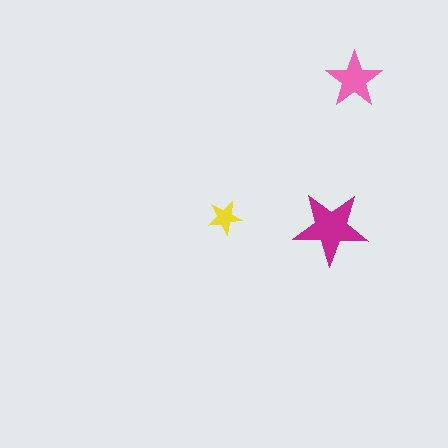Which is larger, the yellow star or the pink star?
The pink one.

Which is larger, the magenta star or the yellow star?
The magenta one.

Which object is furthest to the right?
The pink star is rightmost.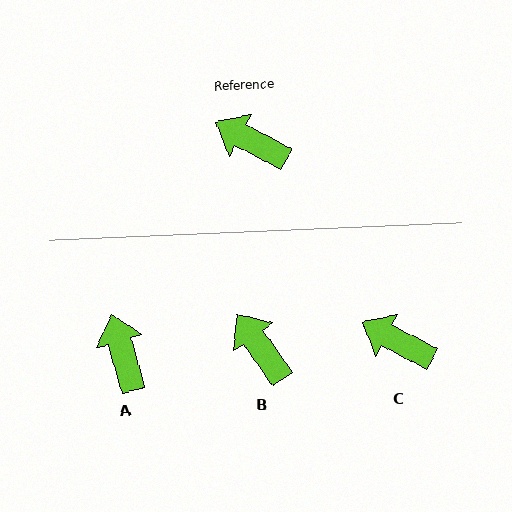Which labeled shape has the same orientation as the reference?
C.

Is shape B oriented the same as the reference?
No, it is off by about 27 degrees.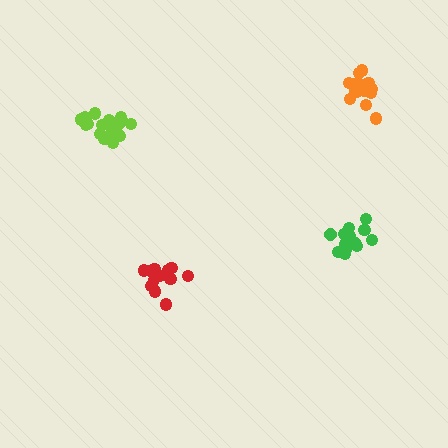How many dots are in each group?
Group 1: 15 dots, Group 2: 20 dots, Group 3: 17 dots, Group 4: 16 dots (68 total).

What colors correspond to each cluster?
The clusters are colored: red, lime, orange, green.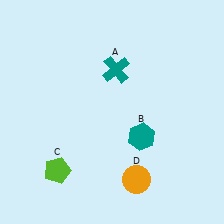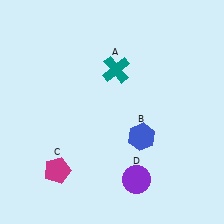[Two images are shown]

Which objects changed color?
B changed from teal to blue. C changed from lime to magenta. D changed from orange to purple.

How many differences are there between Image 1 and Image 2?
There are 3 differences between the two images.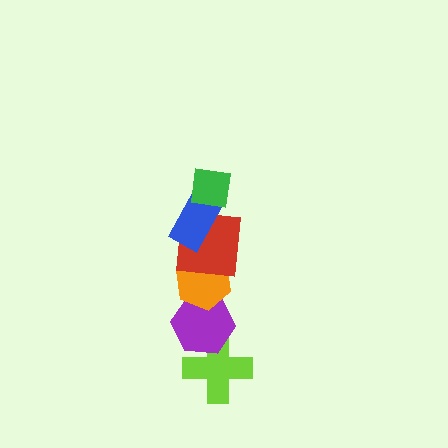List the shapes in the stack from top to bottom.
From top to bottom: the green square, the blue rectangle, the red square, the orange hexagon, the purple hexagon, the lime cross.